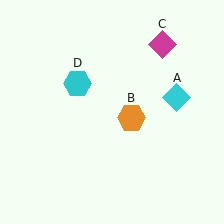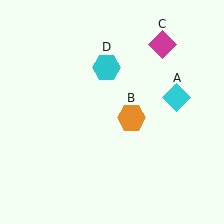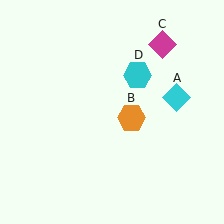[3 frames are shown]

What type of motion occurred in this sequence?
The cyan hexagon (object D) rotated clockwise around the center of the scene.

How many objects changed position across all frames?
1 object changed position: cyan hexagon (object D).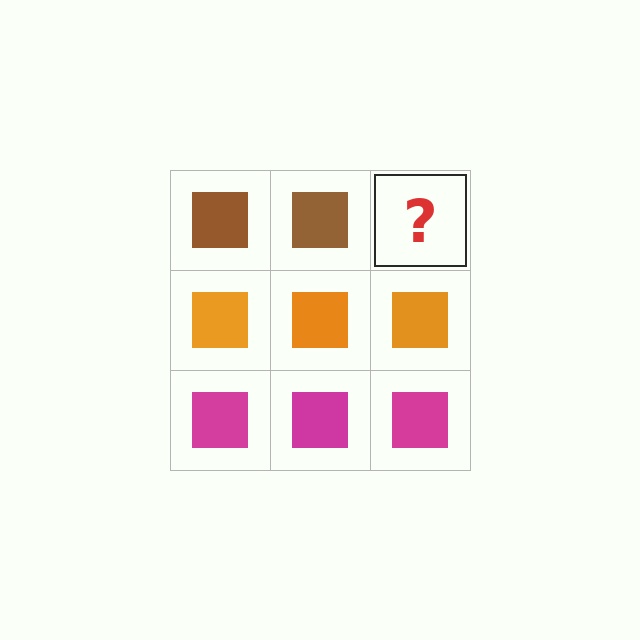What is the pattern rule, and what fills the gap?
The rule is that each row has a consistent color. The gap should be filled with a brown square.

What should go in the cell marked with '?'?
The missing cell should contain a brown square.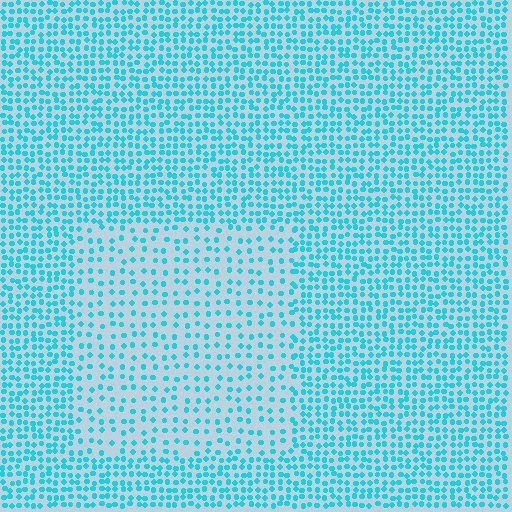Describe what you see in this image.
The image contains small cyan elements arranged at two different densities. A rectangle-shaped region is visible where the elements are less densely packed than the surrounding area.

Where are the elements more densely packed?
The elements are more densely packed outside the rectangle boundary.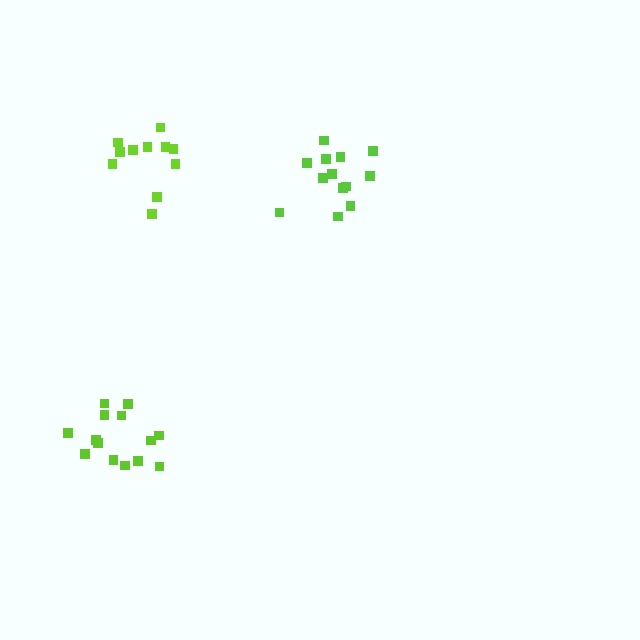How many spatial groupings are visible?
There are 3 spatial groupings.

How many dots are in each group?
Group 1: 14 dots, Group 2: 11 dots, Group 3: 13 dots (38 total).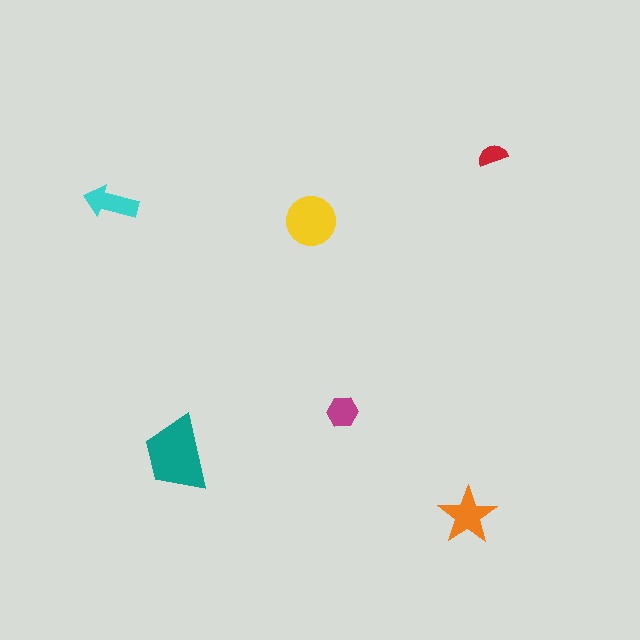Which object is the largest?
The teal trapezoid.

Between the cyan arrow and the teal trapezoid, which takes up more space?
The teal trapezoid.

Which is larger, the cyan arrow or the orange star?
The orange star.